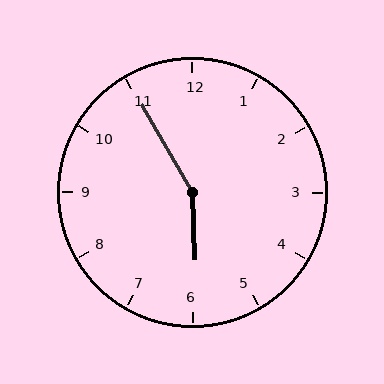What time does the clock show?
5:55.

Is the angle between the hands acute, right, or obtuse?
It is obtuse.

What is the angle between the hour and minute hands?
Approximately 152 degrees.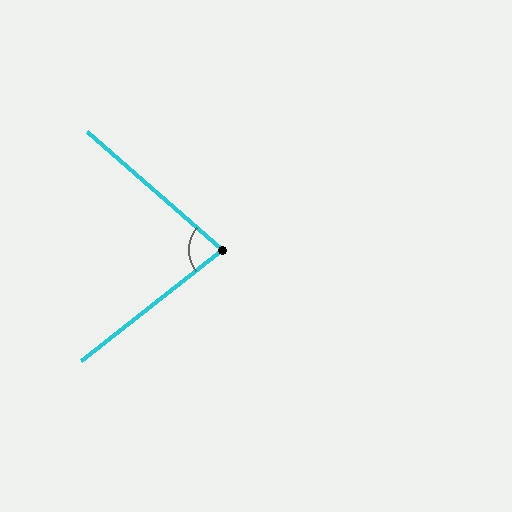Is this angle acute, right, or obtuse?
It is acute.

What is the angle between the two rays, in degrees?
Approximately 79 degrees.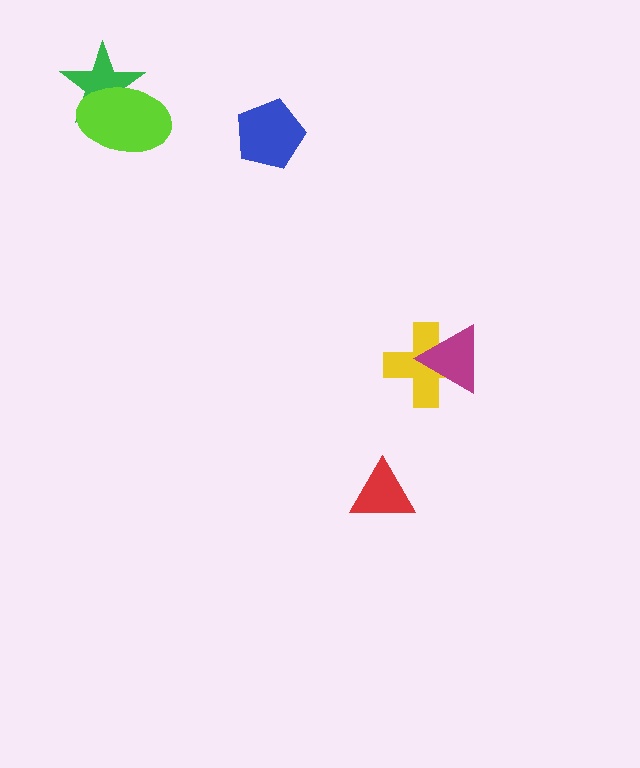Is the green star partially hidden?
Yes, it is partially covered by another shape.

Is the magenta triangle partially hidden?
No, no other shape covers it.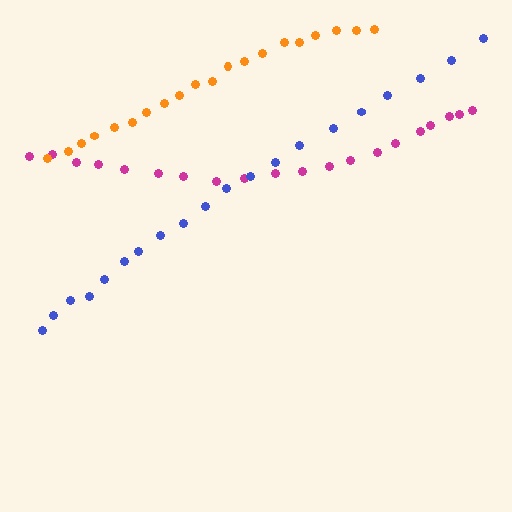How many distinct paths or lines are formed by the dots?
There are 3 distinct paths.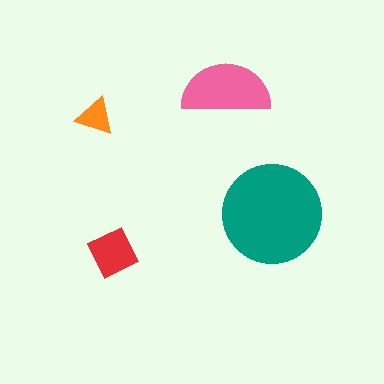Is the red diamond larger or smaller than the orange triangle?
Larger.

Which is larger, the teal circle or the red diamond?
The teal circle.